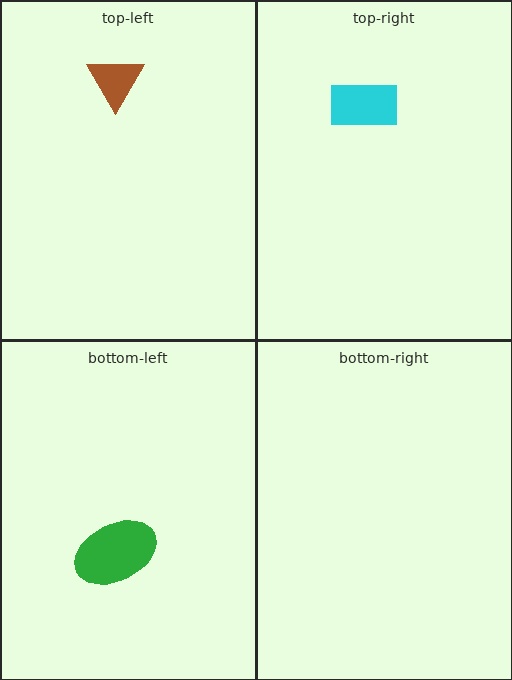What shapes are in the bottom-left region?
The green ellipse.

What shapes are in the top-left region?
The brown triangle.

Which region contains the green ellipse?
The bottom-left region.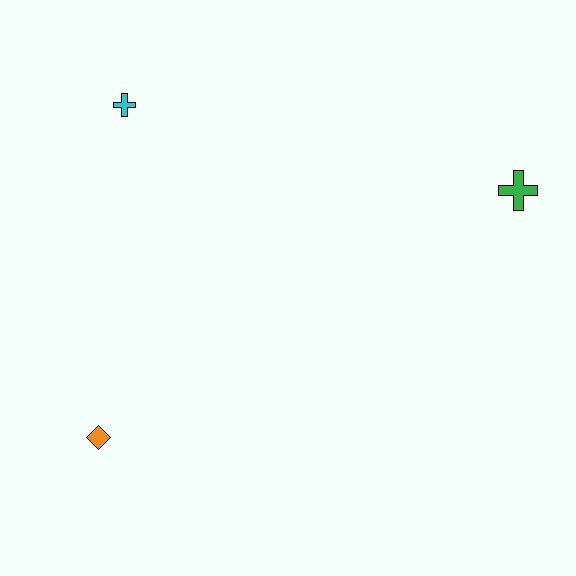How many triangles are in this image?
There are no triangles.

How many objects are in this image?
There are 3 objects.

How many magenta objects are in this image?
There are no magenta objects.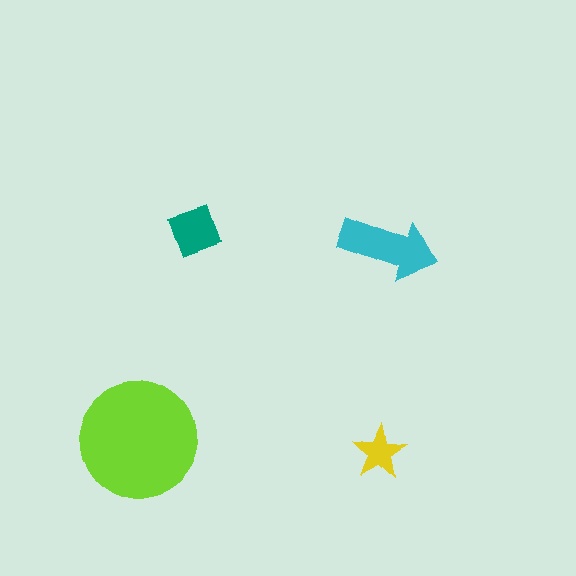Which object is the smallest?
The yellow star.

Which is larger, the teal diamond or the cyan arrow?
The cyan arrow.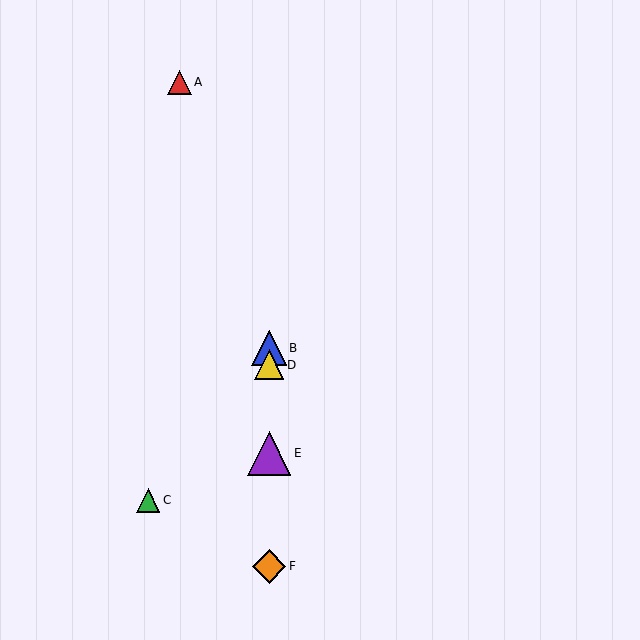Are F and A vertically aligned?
No, F is at x≈269 and A is at x≈180.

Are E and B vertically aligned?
Yes, both are at x≈269.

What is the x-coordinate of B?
Object B is at x≈269.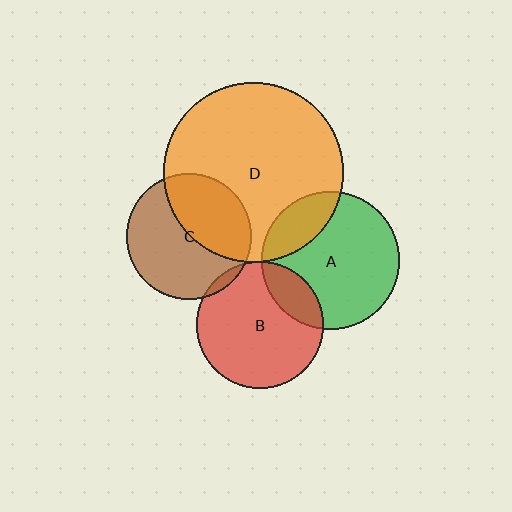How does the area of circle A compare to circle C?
Approximately 1.2 times.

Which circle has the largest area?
Circle D (orange).